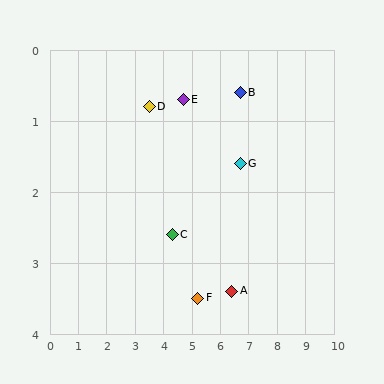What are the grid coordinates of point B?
Point B is at approximately (6.7, 0.6).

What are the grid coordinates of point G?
Point G is at approximately (6.7, 1.6).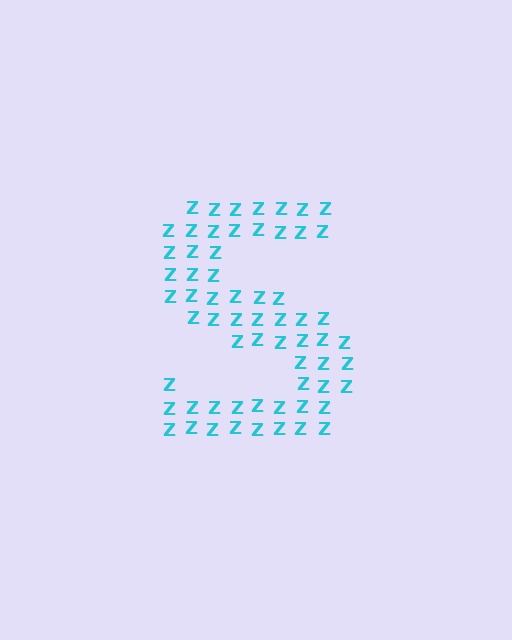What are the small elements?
The small elements are letter Z's.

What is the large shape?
The large shape is the letter S.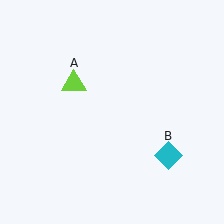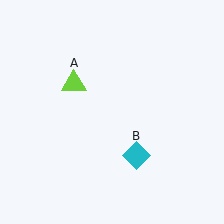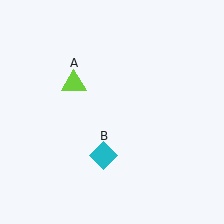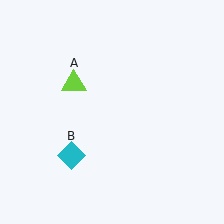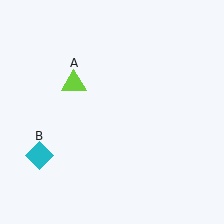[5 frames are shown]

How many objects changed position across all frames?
1 object changed position: cyan diamond (object B).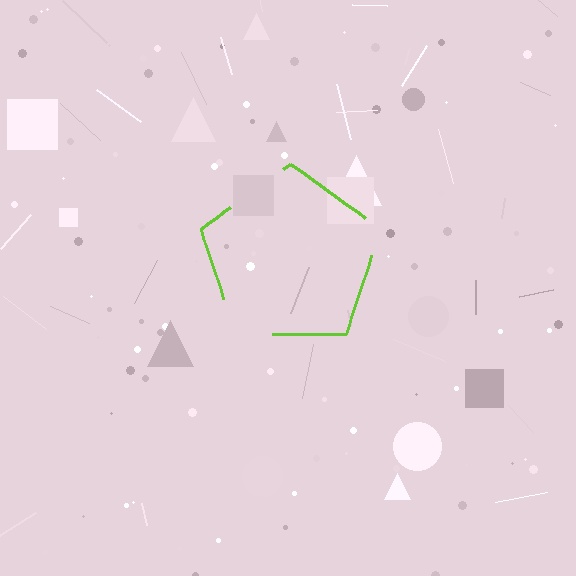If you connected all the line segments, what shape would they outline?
They would outline a pentagon.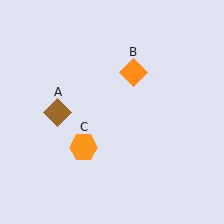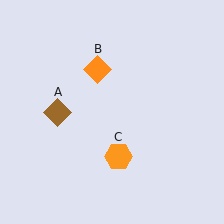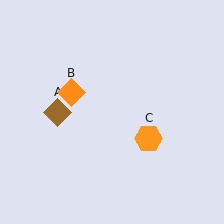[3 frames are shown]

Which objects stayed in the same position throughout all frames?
Brown diamond (object A) remained stationary.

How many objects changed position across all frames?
2 objects changed position: orange diamond (object B), orange hexagon (object C).